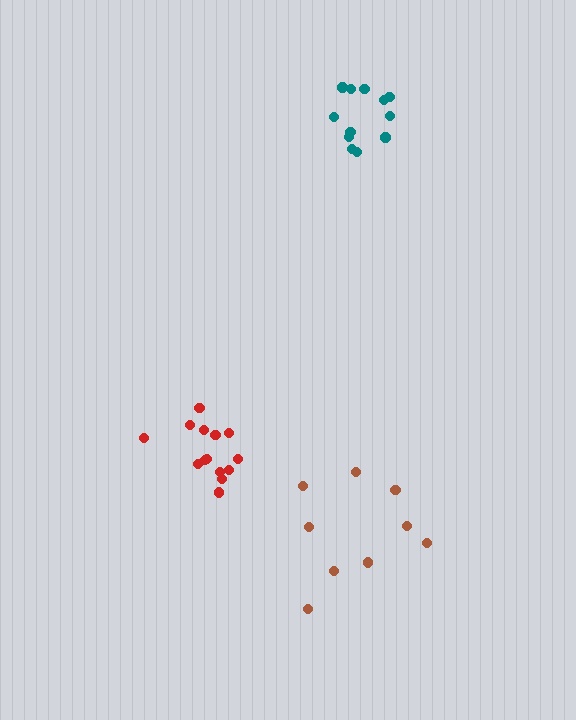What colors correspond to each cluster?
The clusters are colored: red, teal, brown.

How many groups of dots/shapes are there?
There are 3 groups.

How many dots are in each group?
Group 1: 14 dots, Group 2: 12 dots, Group 3: 9 dots (35 total).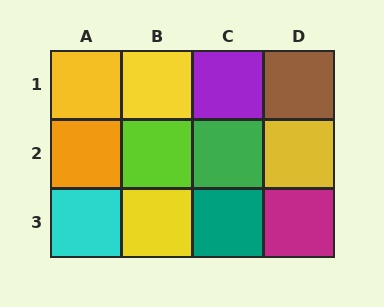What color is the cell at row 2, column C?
Green.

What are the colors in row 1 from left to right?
Yellow, yellow, purple, brown.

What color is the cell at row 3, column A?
Cyan.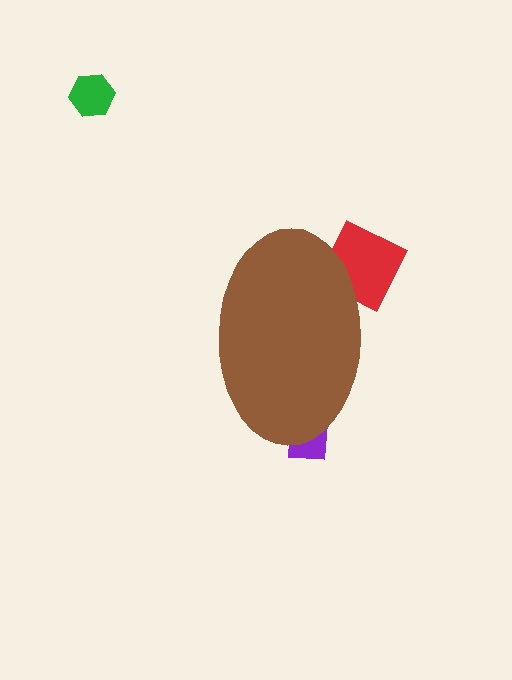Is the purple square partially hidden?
Yes, the purple square is partially hidden behind the brown ellipse.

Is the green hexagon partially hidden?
No, the green hexagon is fully visible.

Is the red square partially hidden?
Yes, the red square is partially hidden behind the brown ellipse.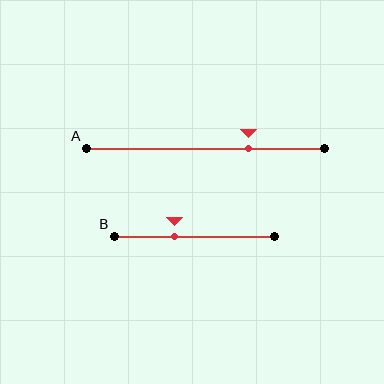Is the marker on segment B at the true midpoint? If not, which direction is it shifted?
No, the marker on segment B is shifted to the left by about 12% of the segment length.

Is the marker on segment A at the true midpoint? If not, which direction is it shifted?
No, the marker on segment A is shifted to the right by about 18% of the segment length.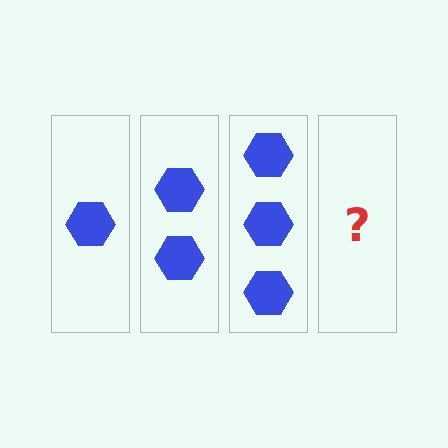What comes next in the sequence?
The next element should be 4 hexagons.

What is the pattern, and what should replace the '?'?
The pattern is that each step adds one more hexagon. The '?' should be 4 hexagons.